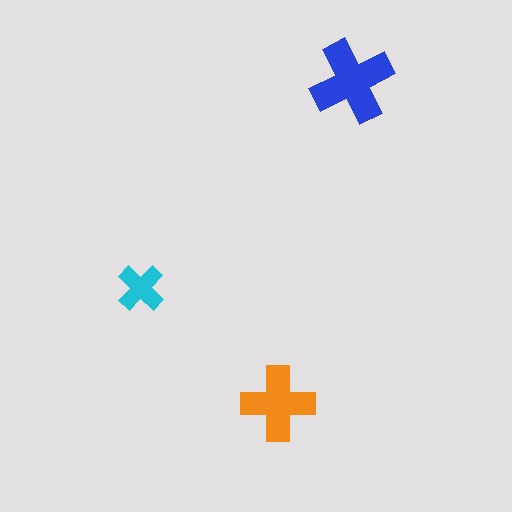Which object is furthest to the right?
The blue cross is rightmost.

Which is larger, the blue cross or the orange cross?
The blue one.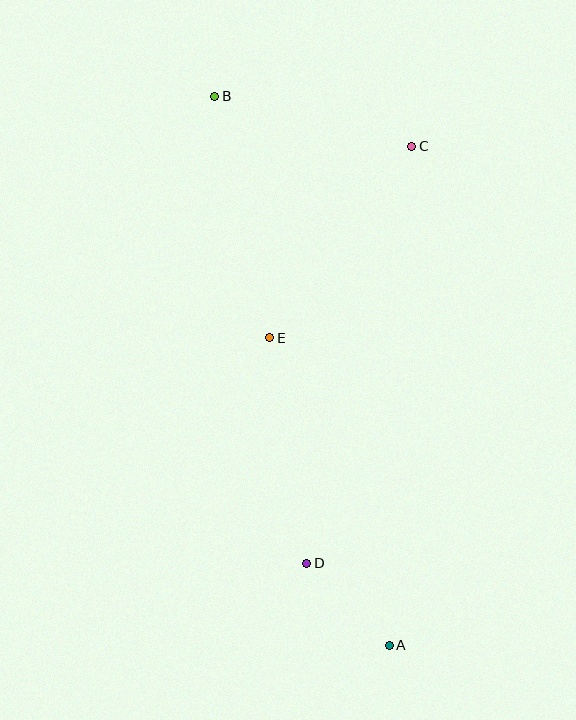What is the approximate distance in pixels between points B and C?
The distance between B and C is approximately 203 pixels.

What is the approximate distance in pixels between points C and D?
The distance between C and D is approximately 430 pixels.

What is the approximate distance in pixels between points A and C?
The distance between A and C is approximately 500 pixels.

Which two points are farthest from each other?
Points A and B are farthest from each other.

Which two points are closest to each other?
Points A and D are closest to each other.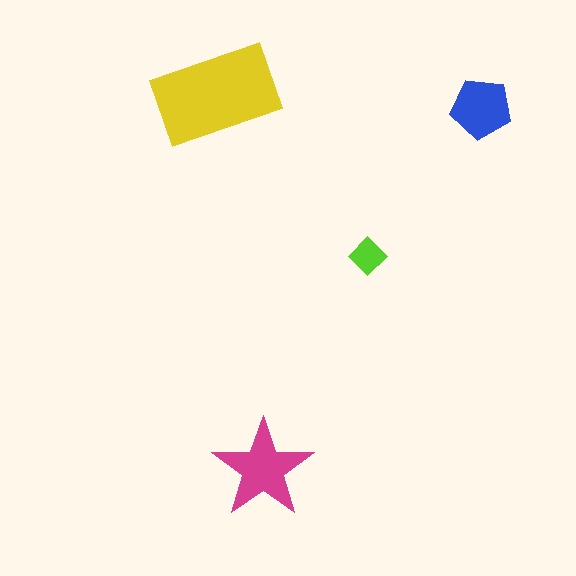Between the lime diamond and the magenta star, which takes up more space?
The magenta star.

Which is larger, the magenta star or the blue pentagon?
The magenta star.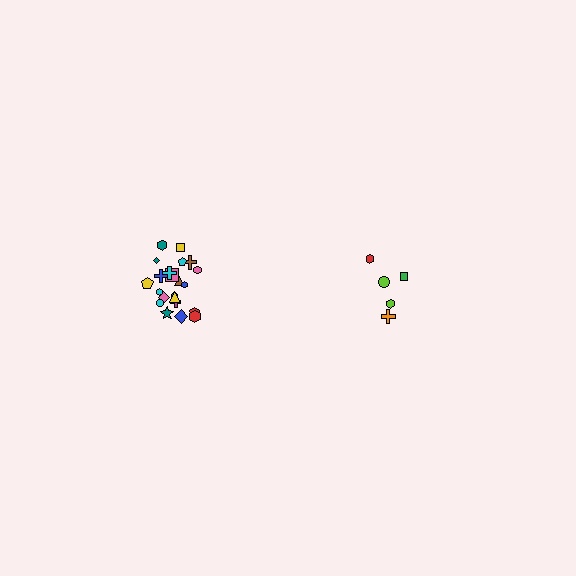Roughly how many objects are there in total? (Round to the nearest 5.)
Roughly 25 objects in total.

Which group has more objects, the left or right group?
The left group.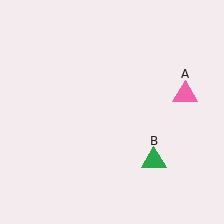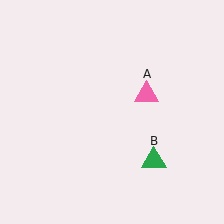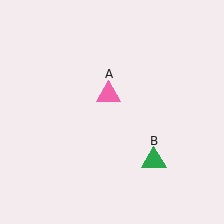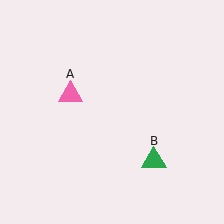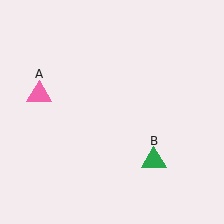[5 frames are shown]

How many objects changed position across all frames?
1 object changed position: pink triangle (object A).